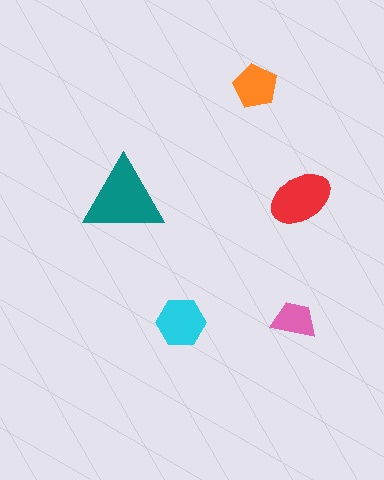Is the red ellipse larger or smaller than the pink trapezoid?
Larger.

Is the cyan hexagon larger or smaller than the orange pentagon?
Larger.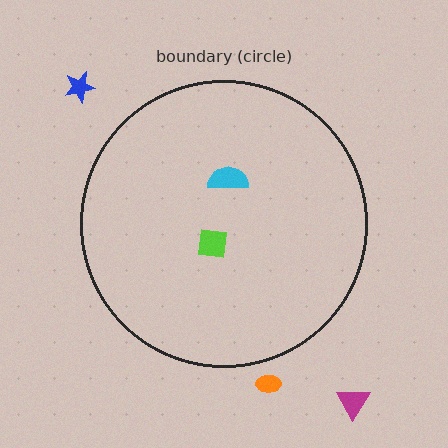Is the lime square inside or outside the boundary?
Inside.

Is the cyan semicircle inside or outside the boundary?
Inside.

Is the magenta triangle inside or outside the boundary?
Outside.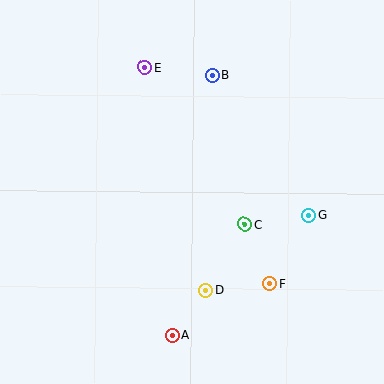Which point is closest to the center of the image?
Point C at (244, 224) is closest to the center.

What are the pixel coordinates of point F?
Point F is at (270, 283).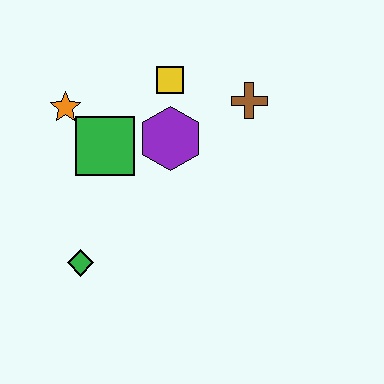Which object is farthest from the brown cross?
The green diamond is farthest from the brown cross.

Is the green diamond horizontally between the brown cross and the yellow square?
No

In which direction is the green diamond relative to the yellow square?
The green diamond is below the yellow square.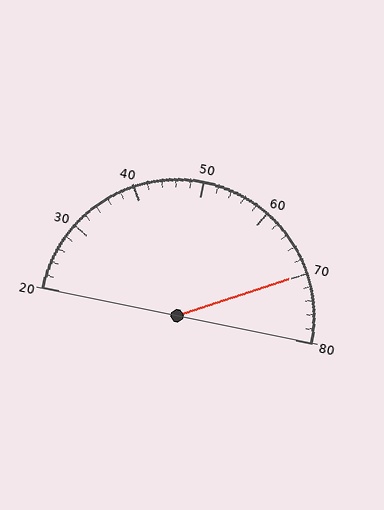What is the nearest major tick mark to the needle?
The nearest major tick mark is 70.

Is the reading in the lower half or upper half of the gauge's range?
The reading is in the upper half of the range (20 to 80).